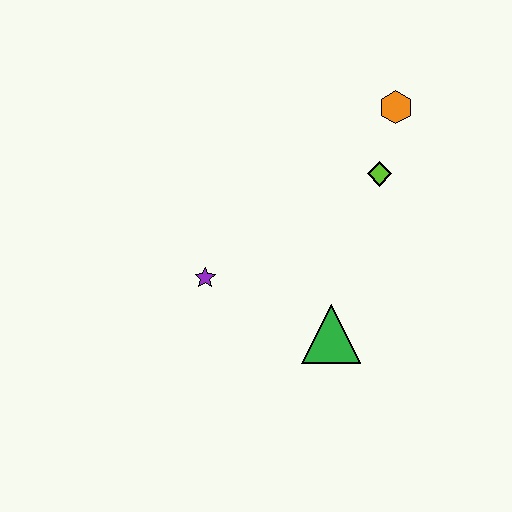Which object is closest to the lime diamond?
The orange hexagon is closest to the lime diamond.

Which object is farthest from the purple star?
The orange hexagon is farthest from the purple star.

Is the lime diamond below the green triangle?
No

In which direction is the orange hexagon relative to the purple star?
The orange hexagon is to the right of the purple star.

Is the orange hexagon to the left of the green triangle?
No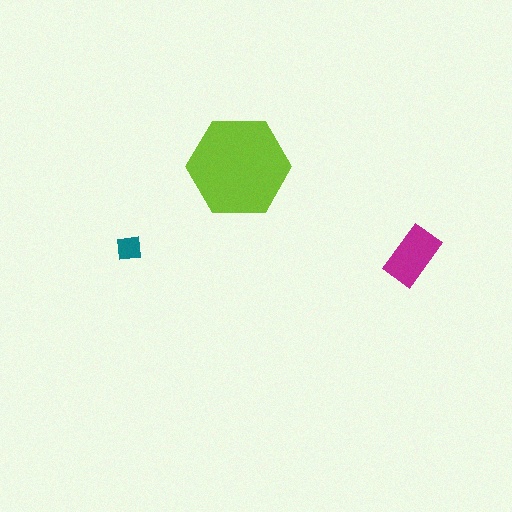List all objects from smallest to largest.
The teal square, the magenta rectangle, the lime hexagon.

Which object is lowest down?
The magenta rectangle is bottommost.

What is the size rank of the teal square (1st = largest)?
3rd.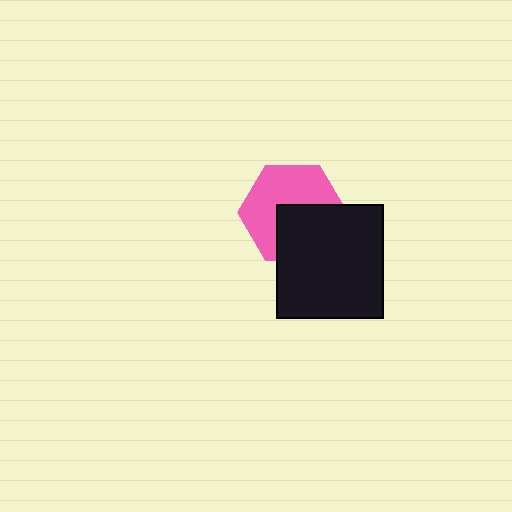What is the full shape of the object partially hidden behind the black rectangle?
The partially hidden object is a pink hexagon.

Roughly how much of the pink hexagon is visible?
About half of it is visible (roughly 56%).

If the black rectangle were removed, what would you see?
You would see the complete pink hexagon.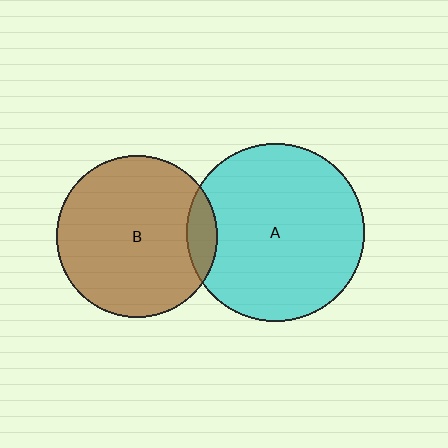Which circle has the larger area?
Circle A (cyan).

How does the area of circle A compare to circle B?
Approximately 1.2 times.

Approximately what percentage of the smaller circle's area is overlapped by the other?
Approximately 10%.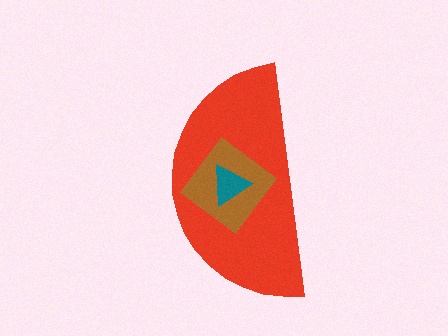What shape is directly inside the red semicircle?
The brown diamond.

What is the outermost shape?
The red semicircle.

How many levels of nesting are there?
3.